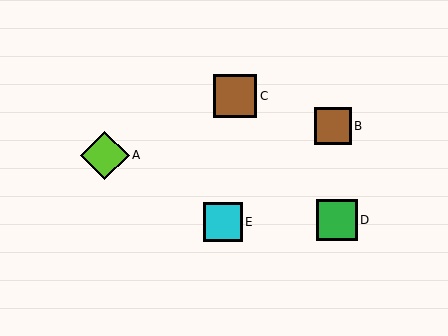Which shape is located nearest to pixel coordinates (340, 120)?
The brown square (labeled B) at (333, 126) is nearest to that location.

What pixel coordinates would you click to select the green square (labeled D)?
Click at (337, 220) to select the green square D.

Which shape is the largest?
The lime diamond (labeled A) is the largest.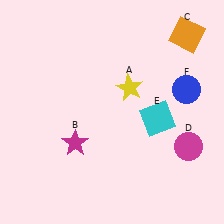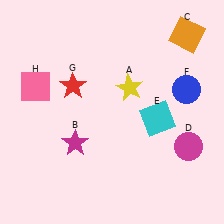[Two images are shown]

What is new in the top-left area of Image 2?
A red star (G) was added in the top-left area of Image 2.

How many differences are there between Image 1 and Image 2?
There are 2 differences between the two images.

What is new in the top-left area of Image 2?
A pink square (H) was added in the top-left area of Image 2.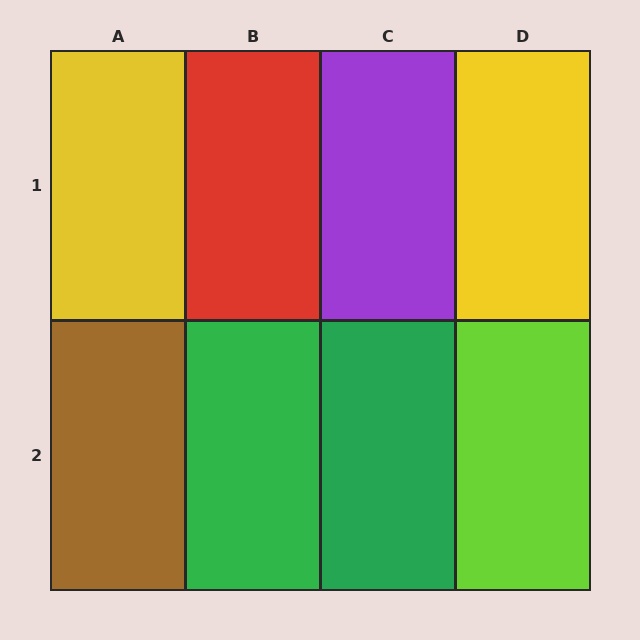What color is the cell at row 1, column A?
Yellow.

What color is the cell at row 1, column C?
Purple.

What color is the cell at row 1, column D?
Yellow.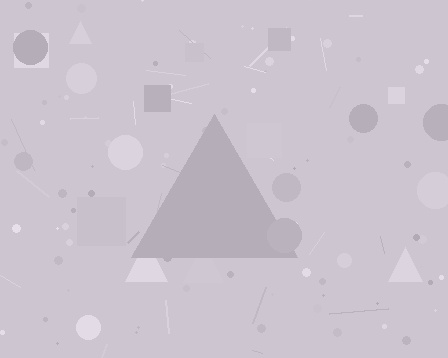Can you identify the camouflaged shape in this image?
The camouflaged shape is a triangle.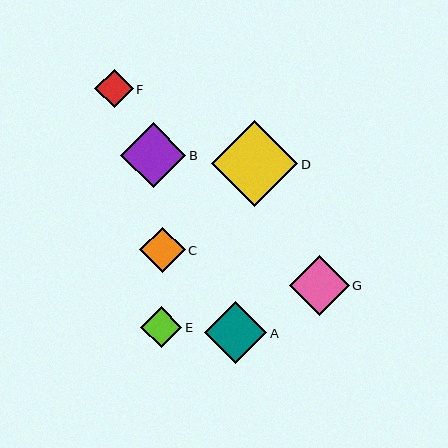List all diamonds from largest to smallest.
From largest to smallest: D, B, A, G, C, E, F.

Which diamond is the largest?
Diamond D is the largest with a size of approximately 86 pixels.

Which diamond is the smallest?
Diamond F is the smallest with a size of approximately 38 pixels.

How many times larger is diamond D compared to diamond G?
Diamond D is approximately 1.4 times the size of diamond G.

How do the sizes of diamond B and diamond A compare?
Diamond B and diamond A are approximately the same size.